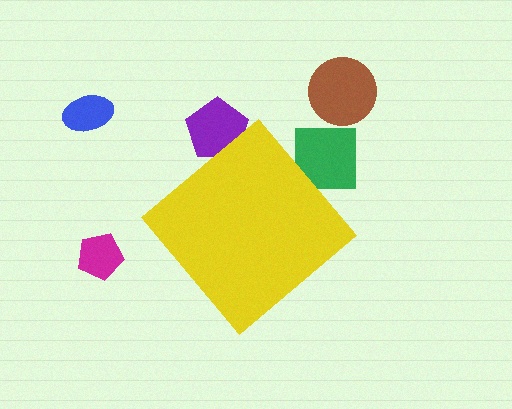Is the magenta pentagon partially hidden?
No, the magenta pentagon is fully visible.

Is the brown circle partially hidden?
No, the brown circle is fully visible.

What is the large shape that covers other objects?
A yellow diamond.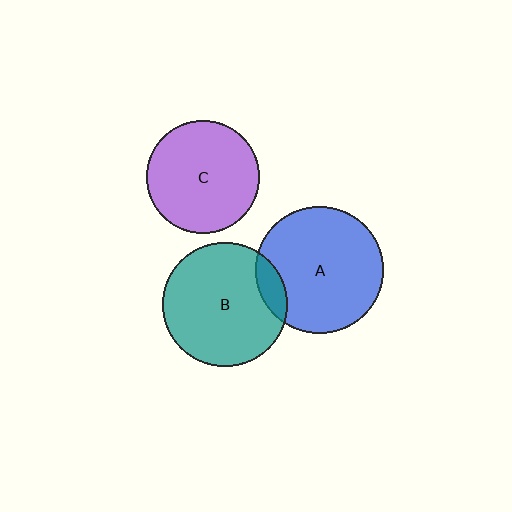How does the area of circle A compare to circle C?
Approximately 1.3 times.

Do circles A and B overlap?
Yes.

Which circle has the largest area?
Circle A (blue).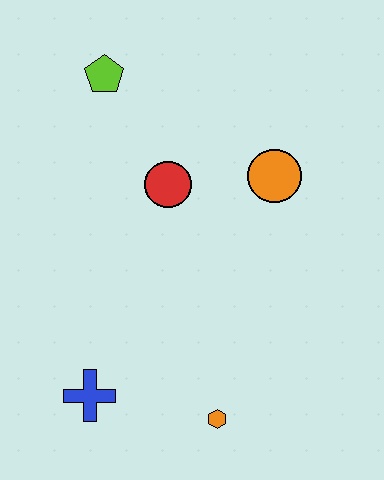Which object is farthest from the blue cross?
The lime pentagon is farthest from the blue cross.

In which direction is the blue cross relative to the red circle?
The blue cross is below the red circle.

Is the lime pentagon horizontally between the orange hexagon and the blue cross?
Yes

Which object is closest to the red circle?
The orange circle is closest to the red circle.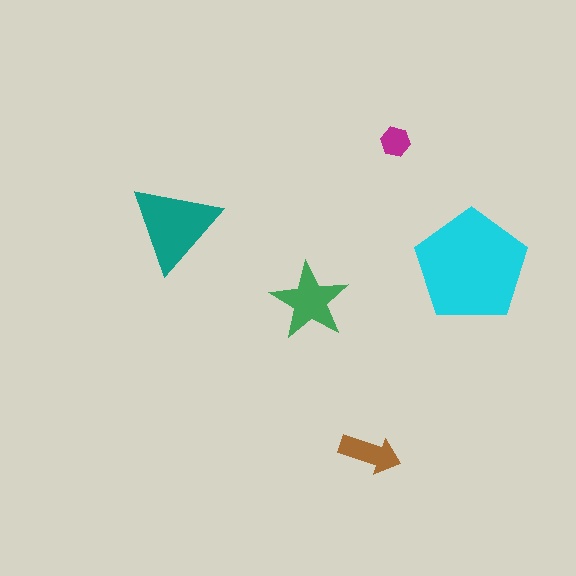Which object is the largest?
The cyan pentagon.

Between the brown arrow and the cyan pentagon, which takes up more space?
The cyan pentagon.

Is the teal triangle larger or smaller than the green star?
Larger.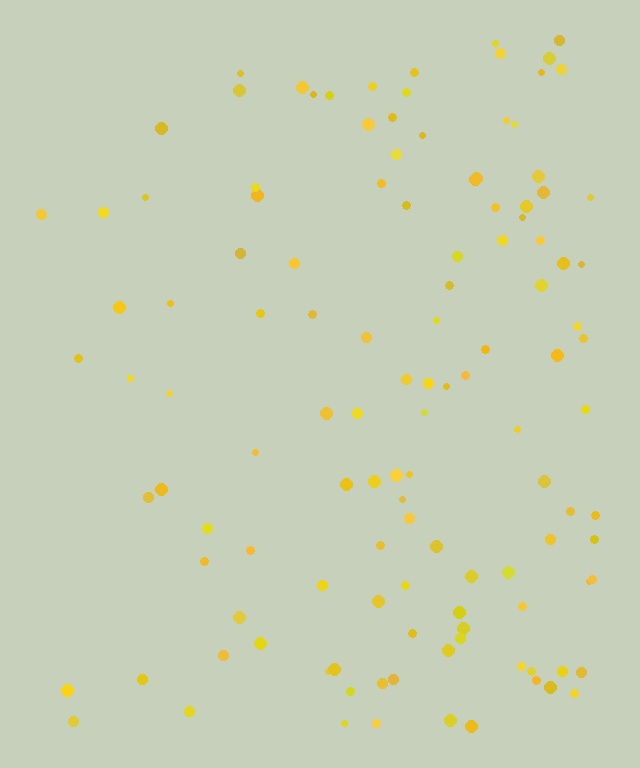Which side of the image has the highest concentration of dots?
The right.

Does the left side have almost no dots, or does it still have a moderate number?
Still a moderate number, just noticeably fewer than the right.